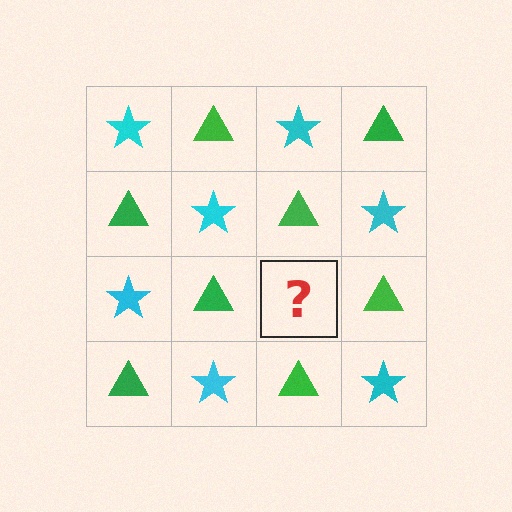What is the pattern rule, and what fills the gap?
The rule is that it alternates cyan star and green triangle in a checkerboard pattern. The gap should be filled with a cyan star.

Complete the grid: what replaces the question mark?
The question mark should be replaced with a cyan star.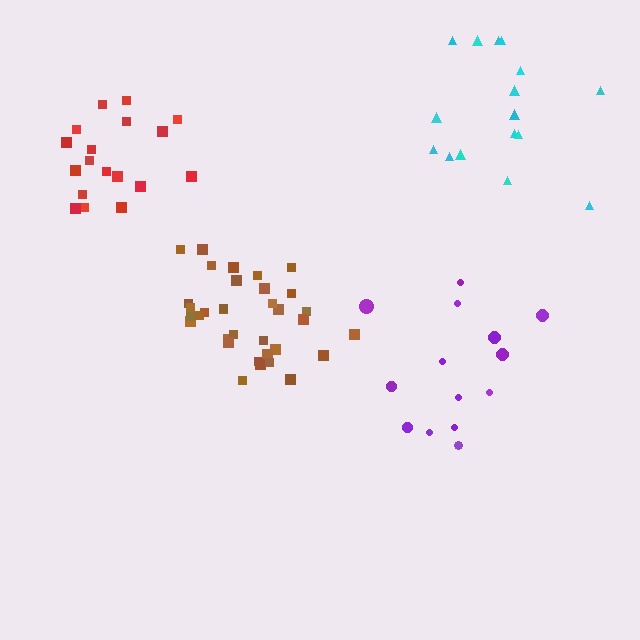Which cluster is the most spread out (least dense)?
Cyan.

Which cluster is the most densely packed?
Brown.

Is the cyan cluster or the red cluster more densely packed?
Red.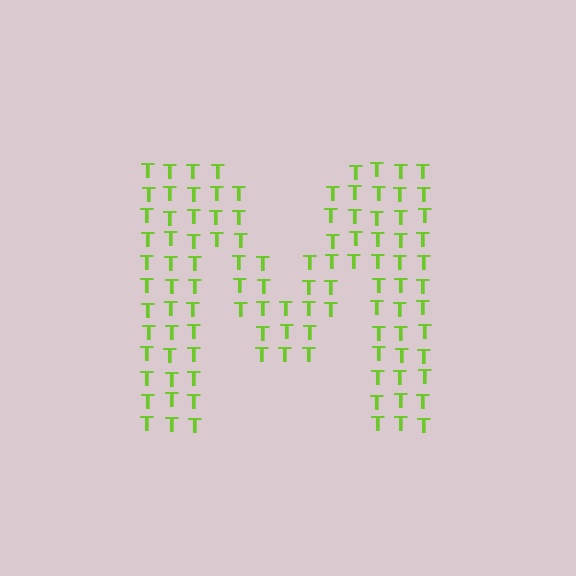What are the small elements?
The small elements are letter T's.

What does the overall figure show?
The overall figure shows the letter M.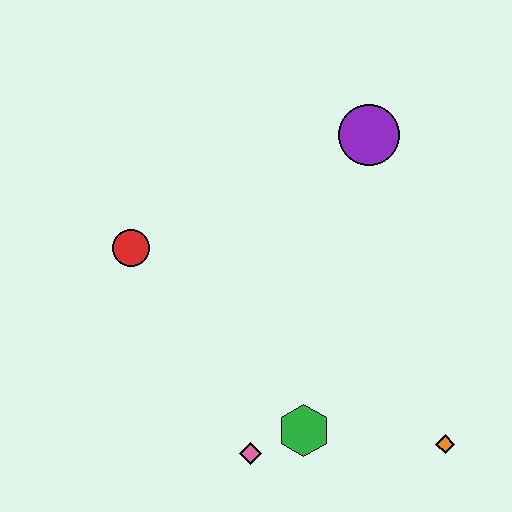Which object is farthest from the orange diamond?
The red circle is farthest from the orange diamond.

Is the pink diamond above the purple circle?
No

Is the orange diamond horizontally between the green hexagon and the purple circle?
No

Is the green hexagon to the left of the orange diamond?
Yes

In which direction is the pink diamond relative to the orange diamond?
The pink diamond is to the left of the orange diamond.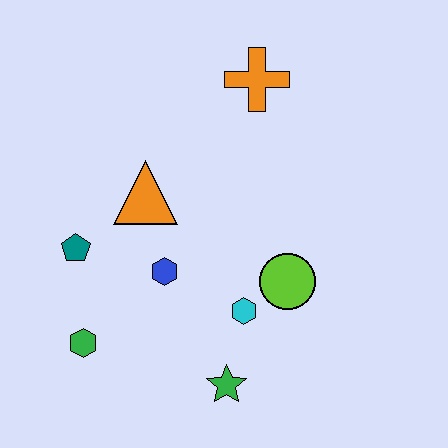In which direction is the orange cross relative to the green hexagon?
The orange cross is above the green hexagon.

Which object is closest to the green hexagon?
The teal pentagon is closest to the green hexagon.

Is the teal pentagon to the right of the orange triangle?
No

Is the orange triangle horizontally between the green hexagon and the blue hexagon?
Yes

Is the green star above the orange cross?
No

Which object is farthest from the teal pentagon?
The orange cross is farthest from the teal pentagon.